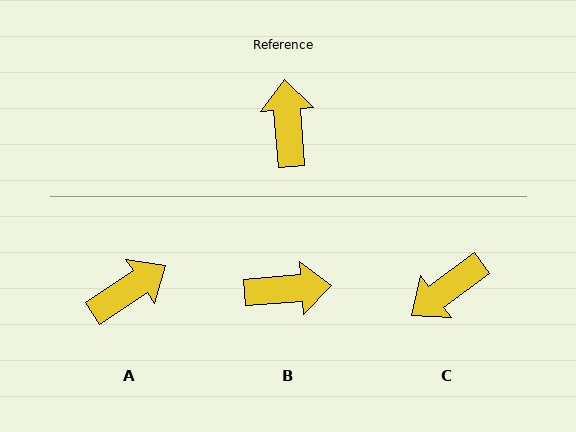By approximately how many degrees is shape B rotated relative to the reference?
Approximately 90 degrees clockwise.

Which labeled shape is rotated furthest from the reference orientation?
C, about 122 degrees away.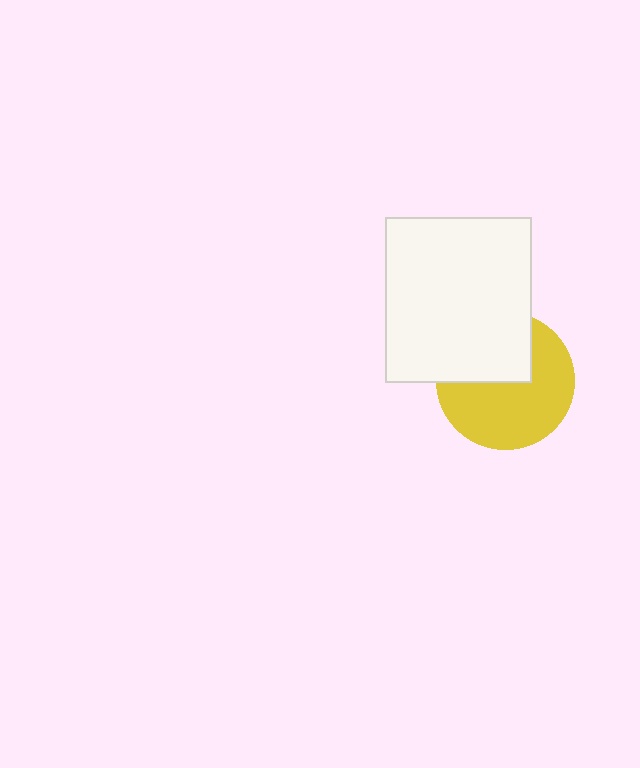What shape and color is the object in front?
The object in front is a white rectangle.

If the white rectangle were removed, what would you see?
You would see the complete yellow circle.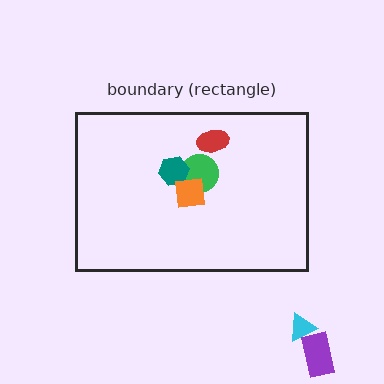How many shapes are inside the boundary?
4 inside, 2 outside.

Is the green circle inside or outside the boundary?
Inside.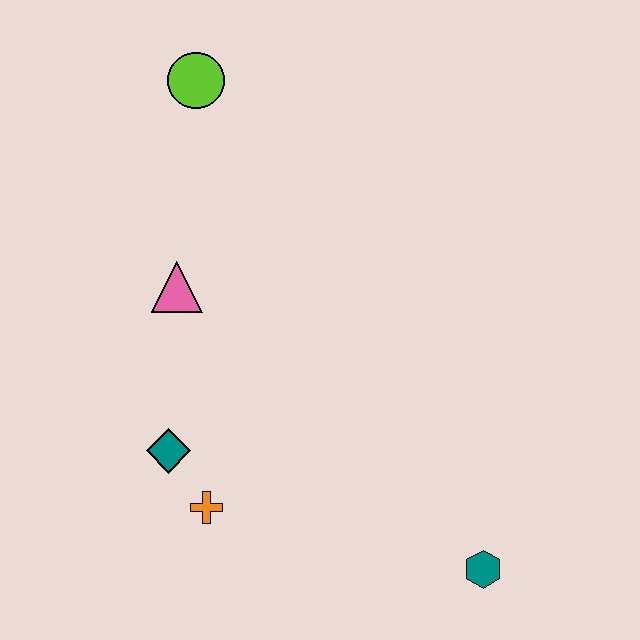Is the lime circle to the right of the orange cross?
No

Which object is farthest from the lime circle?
The teal hexagon is farthest from the lime circle.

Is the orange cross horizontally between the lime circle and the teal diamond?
No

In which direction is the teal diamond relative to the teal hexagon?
The teal diamond is to the left of the teal hexagon.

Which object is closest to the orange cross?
The teal diamond is closest to the orange cross.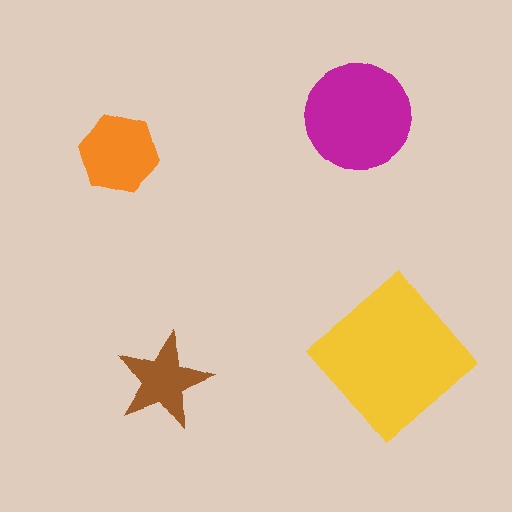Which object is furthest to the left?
The orange hexagon is leftmost.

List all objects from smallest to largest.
The brown star, the orange hexagon, the magenta circle, the yellow diamond.